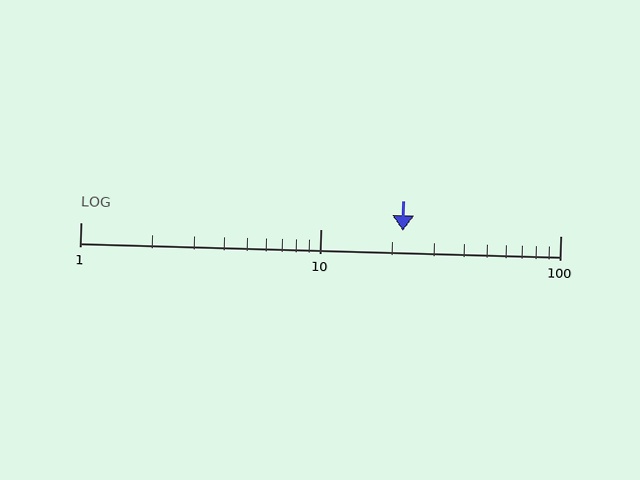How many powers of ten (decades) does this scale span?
The scale spans 2 decades, from 1 to 100.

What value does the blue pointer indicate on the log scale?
The pointer indicates approximately 22.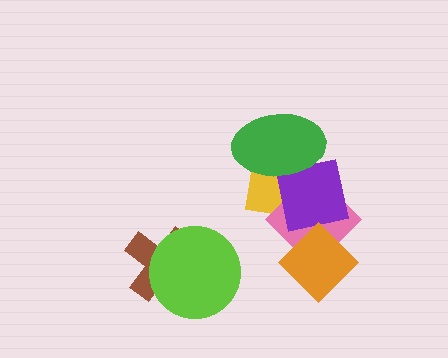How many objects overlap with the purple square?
4 objects overlap with the purple square.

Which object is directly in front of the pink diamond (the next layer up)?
The purple square is directly in front of the pink diamond.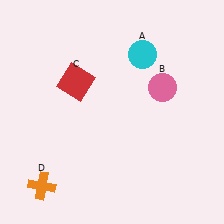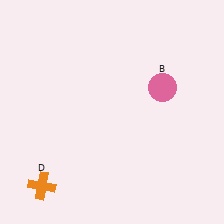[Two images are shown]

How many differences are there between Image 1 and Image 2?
There are 2 differences between the two images.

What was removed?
The red square (C), the cyan circle (A) were removed in Image 2.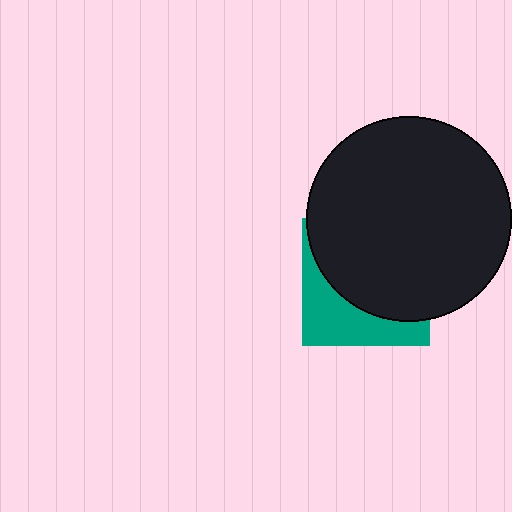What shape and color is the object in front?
The object in front is a black circle.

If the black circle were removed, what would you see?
You would see the complete teal square.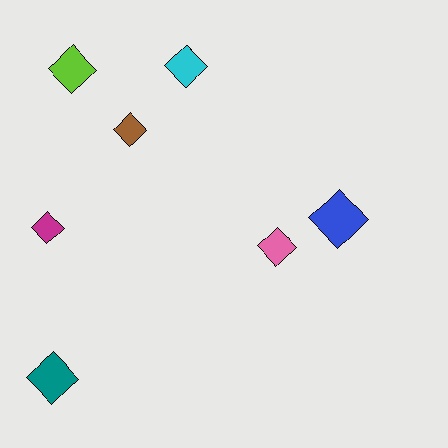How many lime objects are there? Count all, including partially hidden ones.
There is 1 lime object.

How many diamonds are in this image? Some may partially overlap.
There are 7 diamonds.